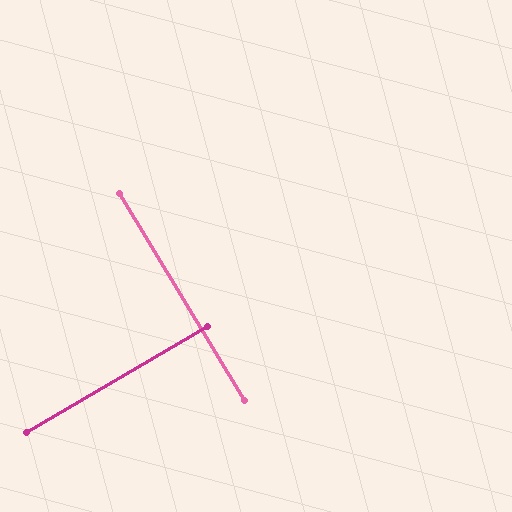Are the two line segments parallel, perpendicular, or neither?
Perpendicular — they meet at approximately 89°.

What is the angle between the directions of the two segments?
Approximately 89 degrees.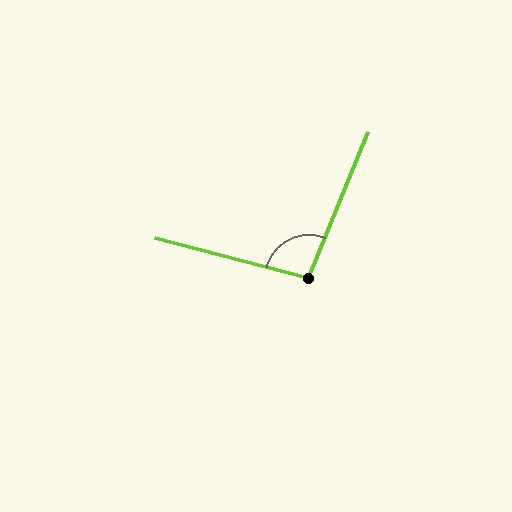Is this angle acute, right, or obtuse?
It is obtuse.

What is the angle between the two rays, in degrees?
Approximately 97 degrees.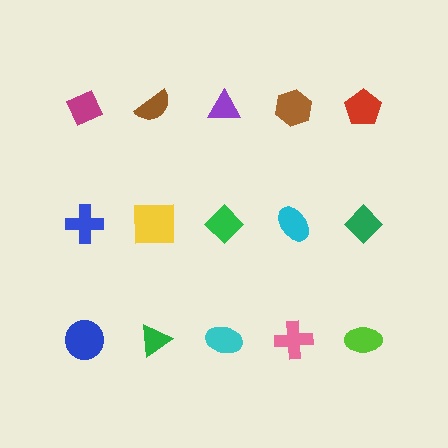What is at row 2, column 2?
A yellow square.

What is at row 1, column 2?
A brown semicircle.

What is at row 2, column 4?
A cyan ellipse.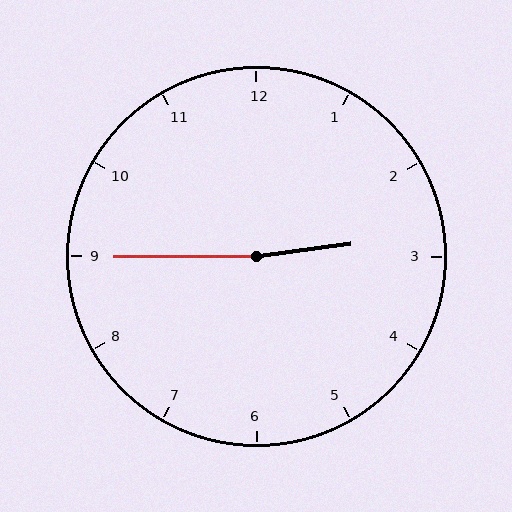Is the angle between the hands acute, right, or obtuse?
It is obtuse.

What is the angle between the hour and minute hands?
Approximately 172 degrees.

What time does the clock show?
2:45.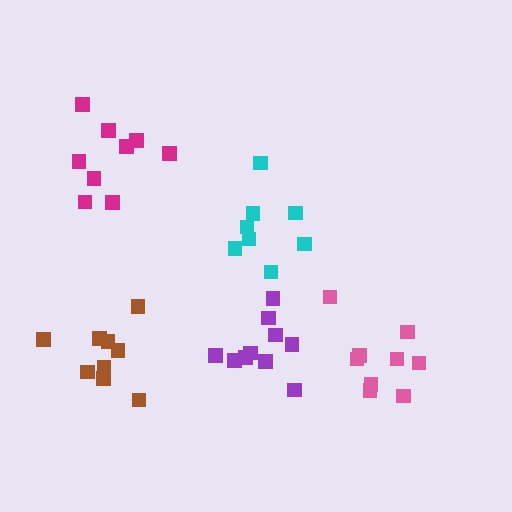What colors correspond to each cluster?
The clusters are colored: magenta, cyan, brown, purple, pink.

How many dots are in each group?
Group 1: 9 dots, Group 2: 8 dots, Group 3: 9 dots, Group 4: 10 dots, Group 5: 9 dots (45 total).